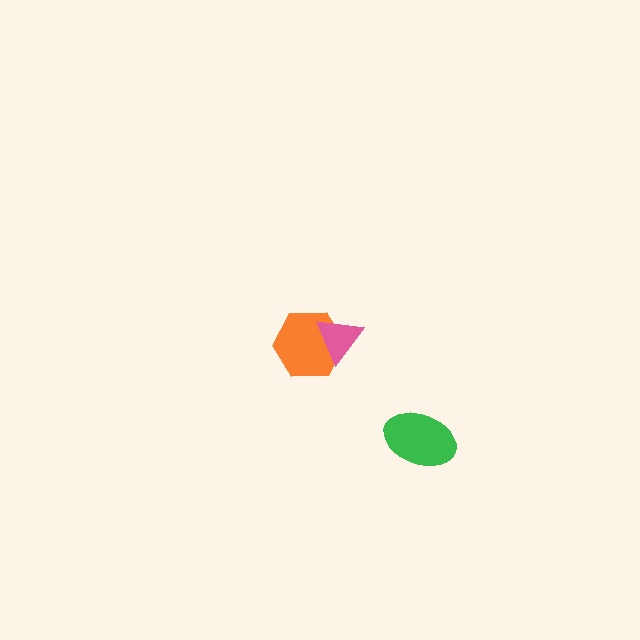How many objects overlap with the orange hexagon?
1 object overlaps with the orange hexagon.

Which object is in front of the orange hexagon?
The pink triangle is in front of the orange hexagon.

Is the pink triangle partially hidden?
No, no other shape covers it.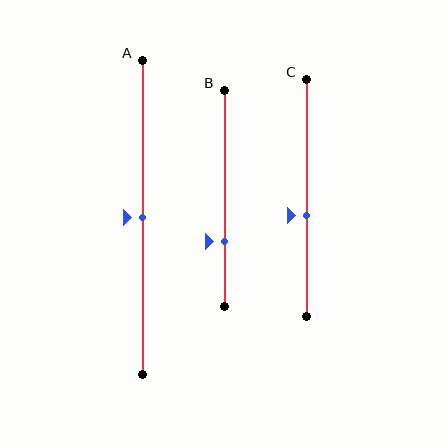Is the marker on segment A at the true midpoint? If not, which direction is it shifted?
Yes, the marker on segment A is at the true midpoint.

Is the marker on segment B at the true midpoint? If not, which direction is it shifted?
No, the marker on segment B is shifted downward by about 20% of the segment length.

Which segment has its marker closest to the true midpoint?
Segment A has its marker closest to the true midpoint.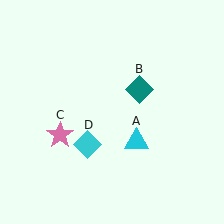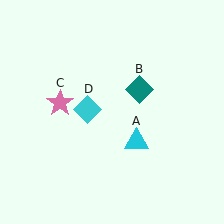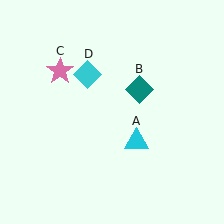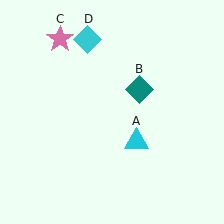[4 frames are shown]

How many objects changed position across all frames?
2 objects changed position: pink star (object C), cyan diamond (object D).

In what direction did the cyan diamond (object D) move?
The cyan diamond (object D) moved up.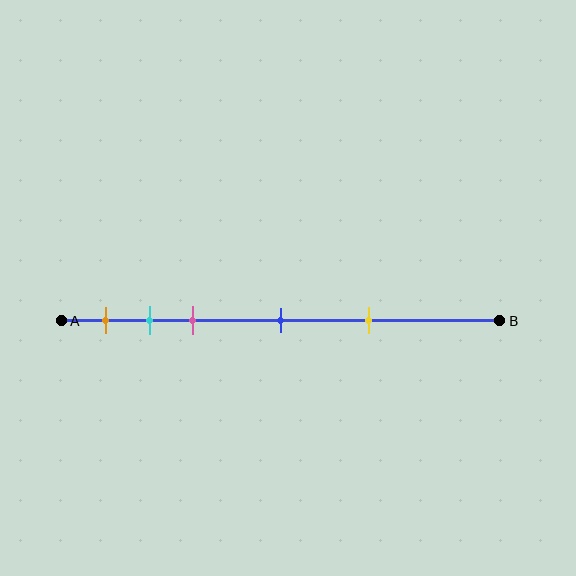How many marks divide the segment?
There are 5 marks dividing the segment.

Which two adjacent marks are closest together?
The cyan and pink marks are the closest adjacent pair.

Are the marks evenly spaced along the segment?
No, the marks are not evenly spaced.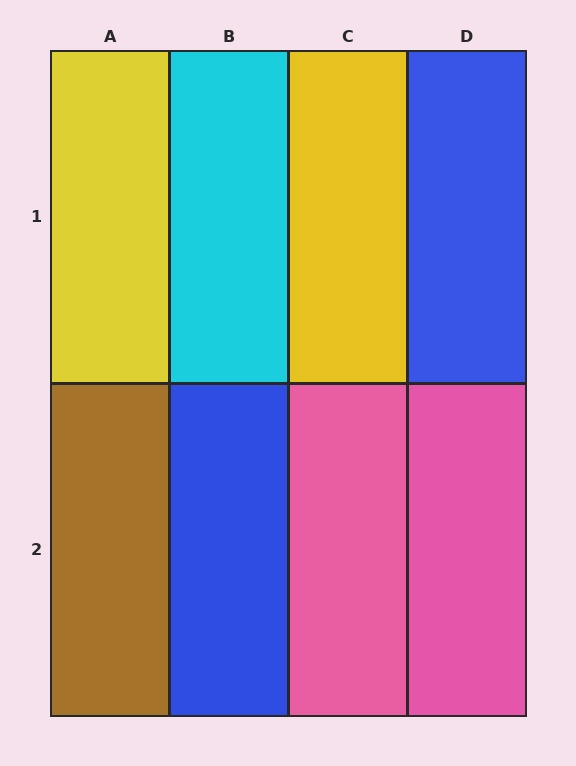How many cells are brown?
1 cell is brown.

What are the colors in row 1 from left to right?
Yellow, cyan, yellow, blue.